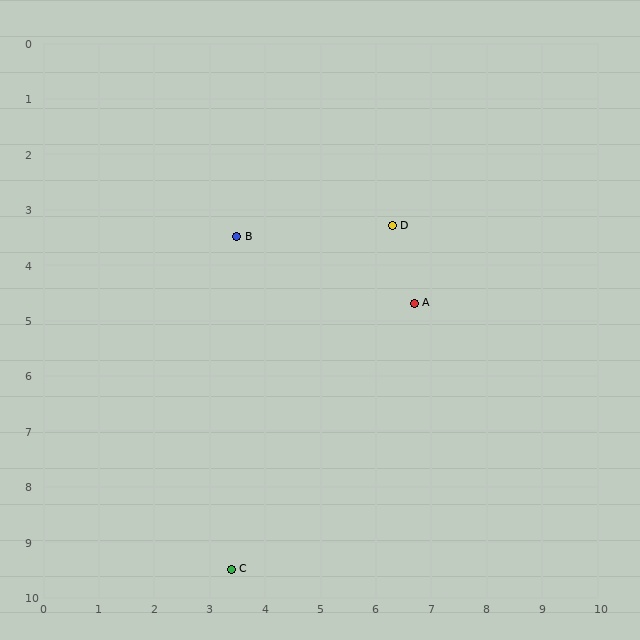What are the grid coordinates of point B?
Point B is at approximately (3.5, 3.5).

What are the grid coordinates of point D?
Point D is at approximately (6.3, 3.3).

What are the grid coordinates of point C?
Point C is at approximately (3.4, 9.5).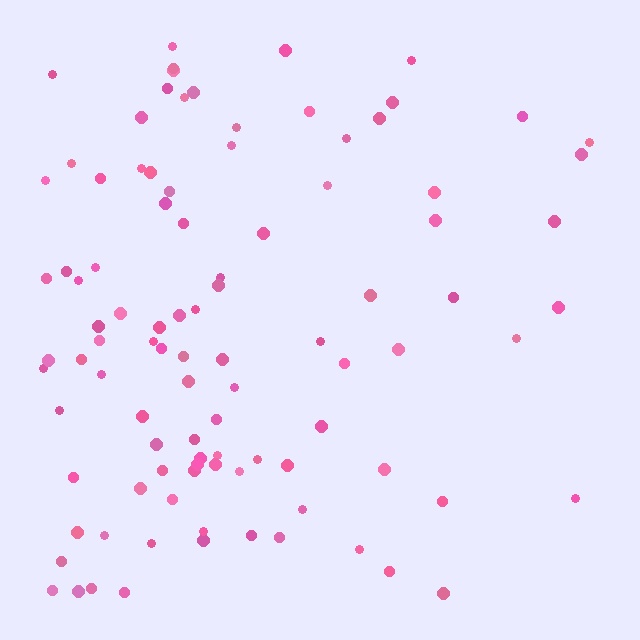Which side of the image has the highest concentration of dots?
The left.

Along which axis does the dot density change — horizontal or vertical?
Horizontal.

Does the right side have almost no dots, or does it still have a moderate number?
Still a moderate number, just noticeably fewer than the left.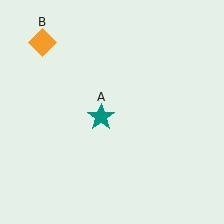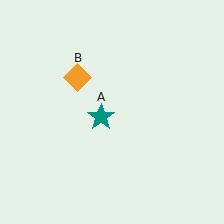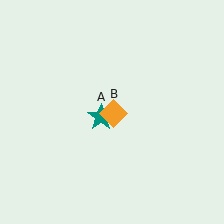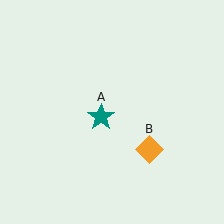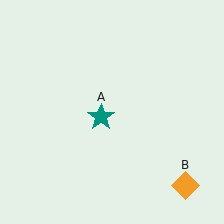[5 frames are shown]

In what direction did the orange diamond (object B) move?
The orange diamond (object B) moved down and to the right.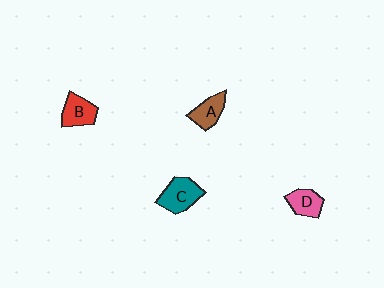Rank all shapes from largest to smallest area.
From largest to smallest: C (teal), B (red), A (brown), D (pink).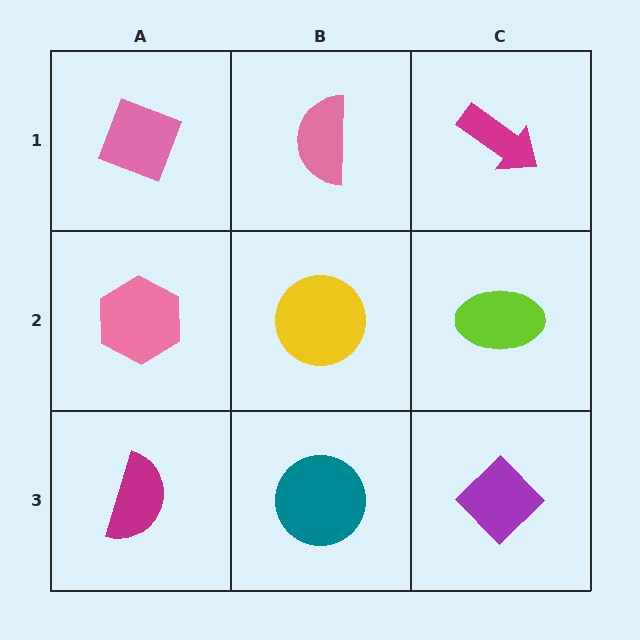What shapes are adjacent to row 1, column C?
A lime ellipse (row 2, column C), a pink semicircle (row 1, column B).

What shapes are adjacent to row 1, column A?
A pink hexagon (row 2, column A), a pink semicircle (row 1, column B).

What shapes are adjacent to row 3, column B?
A yellow circle (row 2, column B), a magenta semicircle (row 3, column A), a purple diamond (row 3, column C).